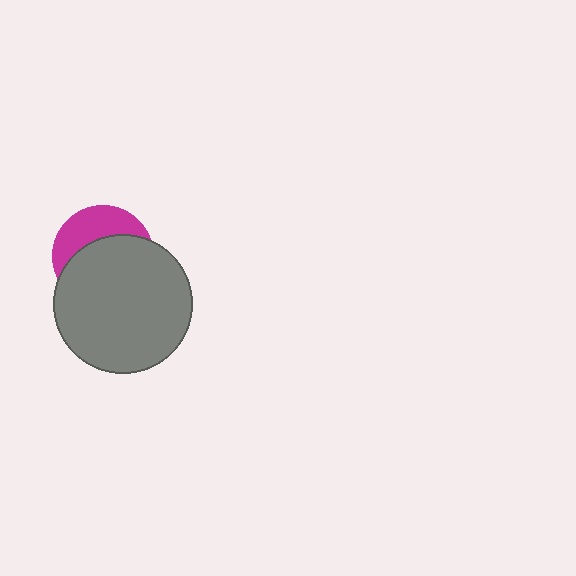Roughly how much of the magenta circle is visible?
A small part of it is visible (roughly 36%).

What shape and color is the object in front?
The object in front is a gray circle.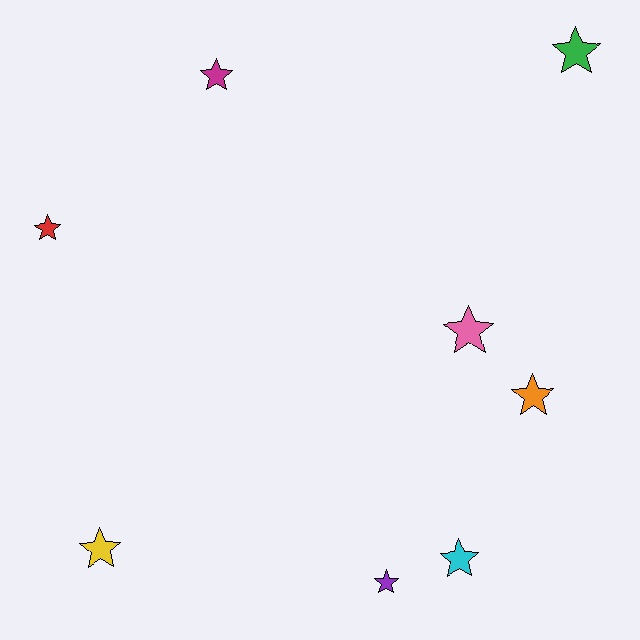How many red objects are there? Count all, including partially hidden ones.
There is 1 red object.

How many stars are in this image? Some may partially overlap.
There are 8 stars.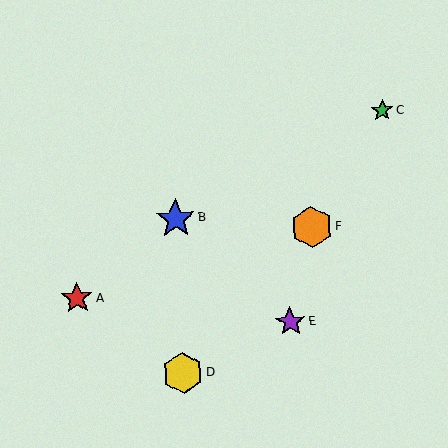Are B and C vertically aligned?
No, B is at x≈176 and C is at x≈382.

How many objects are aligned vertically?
2 objects (B, D) are aligned vertically.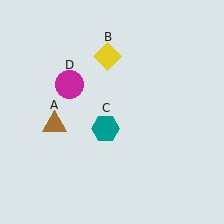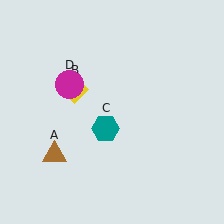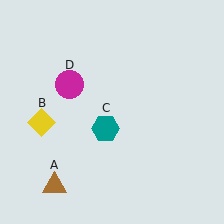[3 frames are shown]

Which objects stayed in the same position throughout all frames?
Teal hexagon (object C) and magenta circle (object D) remained stationary.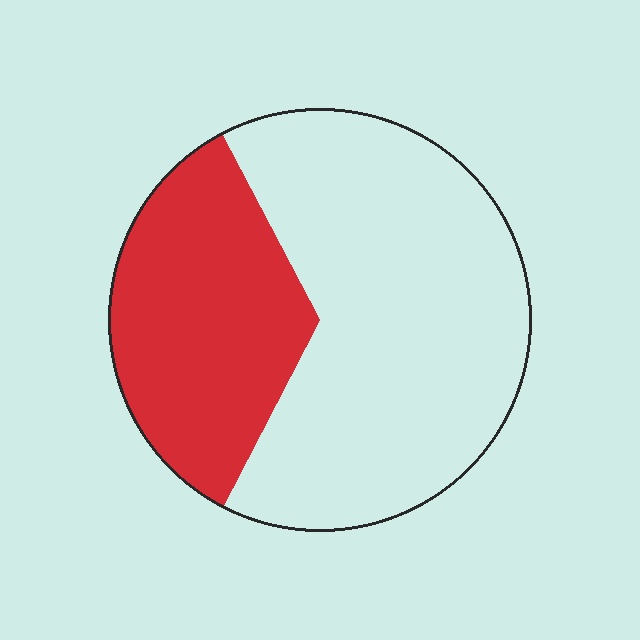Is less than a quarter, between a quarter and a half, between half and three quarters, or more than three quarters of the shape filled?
Between a quarter and a half.